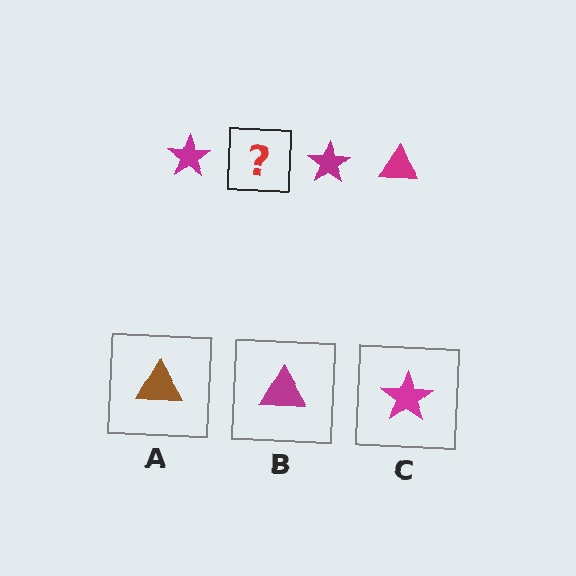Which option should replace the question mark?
Option B.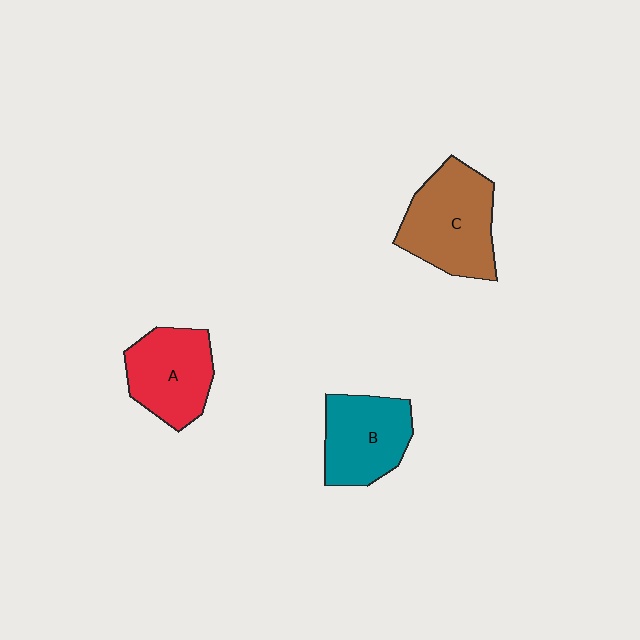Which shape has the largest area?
Shape C (brown).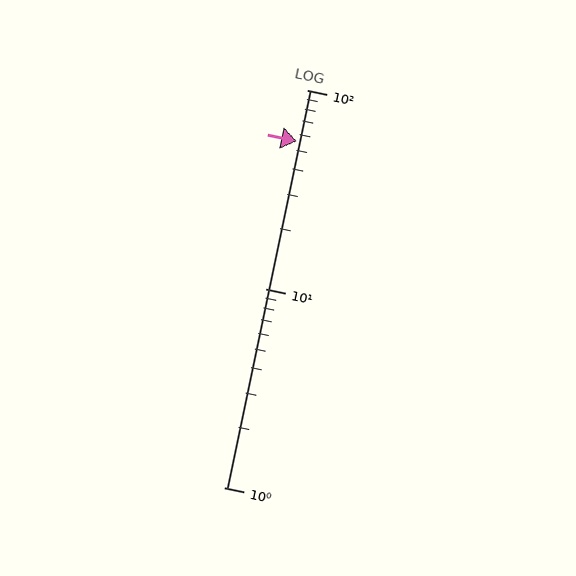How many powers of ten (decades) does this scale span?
The scale spans 2 decades, from 1 to 100.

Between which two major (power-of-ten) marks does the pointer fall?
The pointer is between 10 and 100.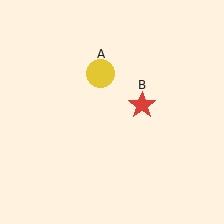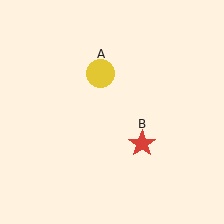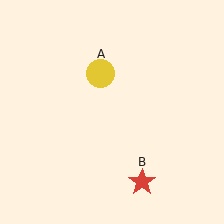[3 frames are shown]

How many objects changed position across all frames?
1 object changed position: red star (object B).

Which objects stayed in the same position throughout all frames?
Yellow circle (object A) remained stationary.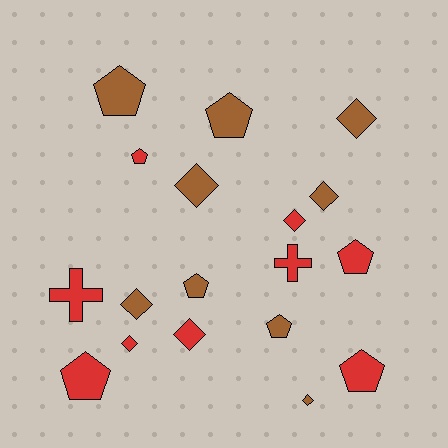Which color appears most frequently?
Red, with 9 objects.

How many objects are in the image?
There are 18 objects.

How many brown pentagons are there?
There are 4 brown pentagons.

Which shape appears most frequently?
Pentagon, with 8 objects.